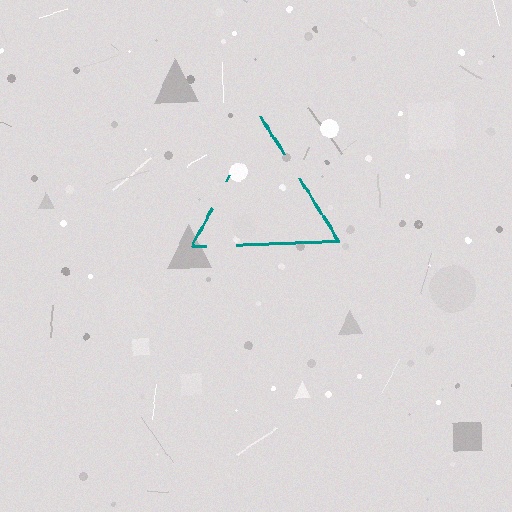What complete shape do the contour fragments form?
The contour fragments form a triangle.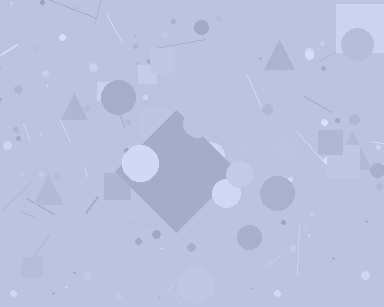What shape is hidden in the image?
A diamond is hidden in the image.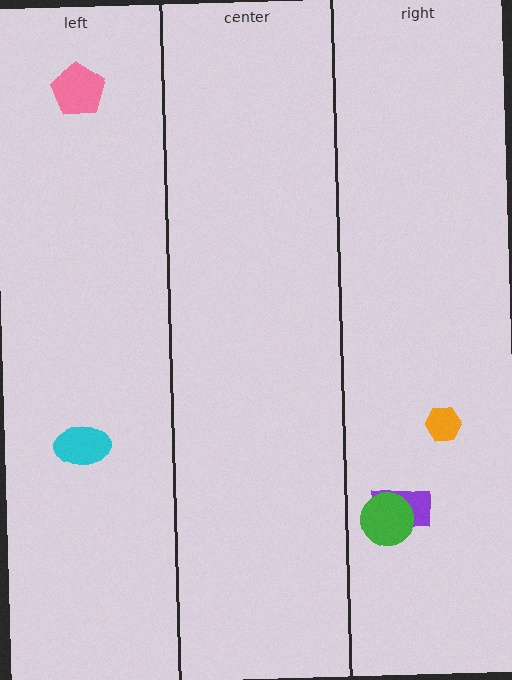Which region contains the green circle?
The right region.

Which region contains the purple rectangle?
The right region.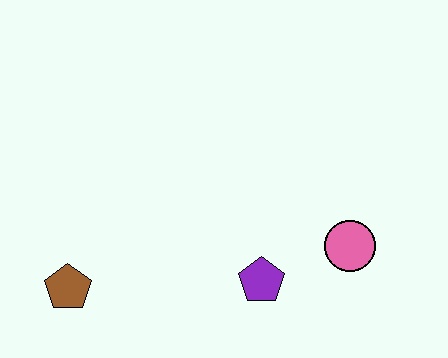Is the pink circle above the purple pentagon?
Yes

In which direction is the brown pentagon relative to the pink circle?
The brown pentagon is to the left of the pink circle.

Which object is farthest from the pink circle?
The brown pentagon is farthest from the pink circle.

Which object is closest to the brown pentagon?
The purple pentagon is closest to the brown pentagon.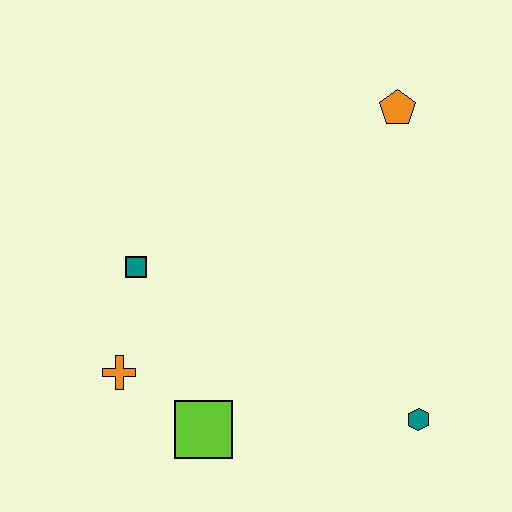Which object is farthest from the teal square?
The teal hexagon is farthest from the teal square.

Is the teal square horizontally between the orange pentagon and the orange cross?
Yes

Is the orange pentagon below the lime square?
No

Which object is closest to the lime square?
The orange cross is closest to the lime square.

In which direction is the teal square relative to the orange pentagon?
The teal square is to the left of the orange pentagon.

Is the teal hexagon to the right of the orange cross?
Yes